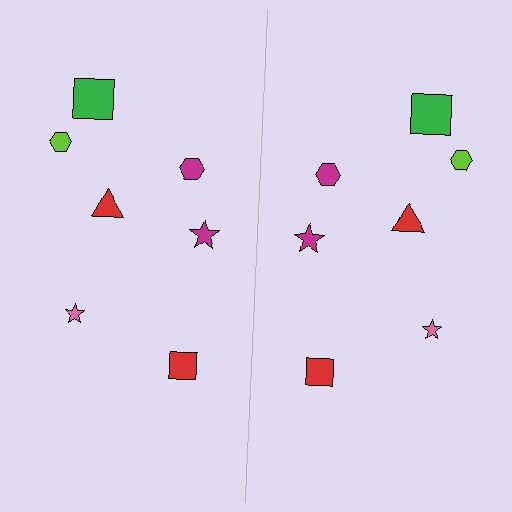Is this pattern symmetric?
Yes, this pattern has bilateral (reflection) symmetry.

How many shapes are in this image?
There are 14 shapes in this image.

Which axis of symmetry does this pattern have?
The pattern has a vertical axis of symmetry running through the center of the image.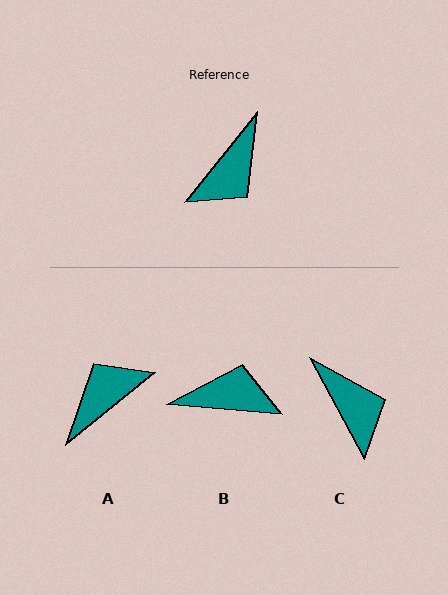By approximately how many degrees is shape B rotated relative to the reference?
Approximately 124 degrees counter-clockwise.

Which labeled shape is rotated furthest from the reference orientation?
A, about 168 degrees away.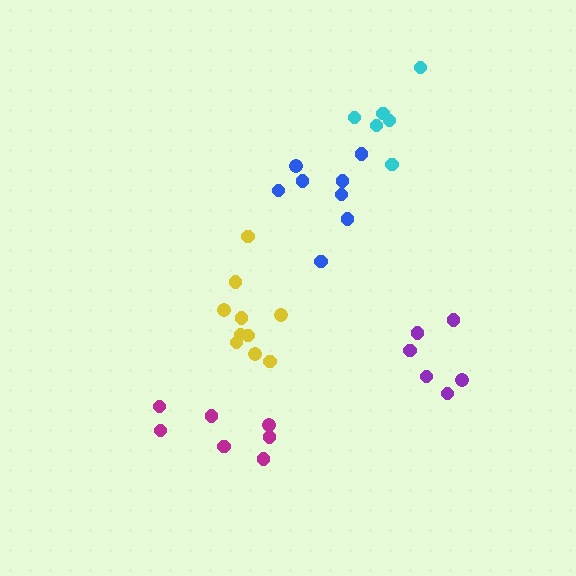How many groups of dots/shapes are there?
There are 5 groups.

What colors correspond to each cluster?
The clusters are colored: purple, yellow, blue, cyan, magenta.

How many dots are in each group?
Group 1: 6 dots, Group 2: 10 dots, Group 3: 8 dots, Group 4: 6 dots, Group 5: 7 dots (37 total).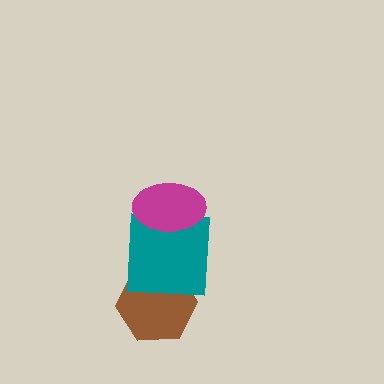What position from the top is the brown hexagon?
The brown hexagon is 3rd from the top.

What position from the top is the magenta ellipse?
The magenta ellipse is 1st from the top.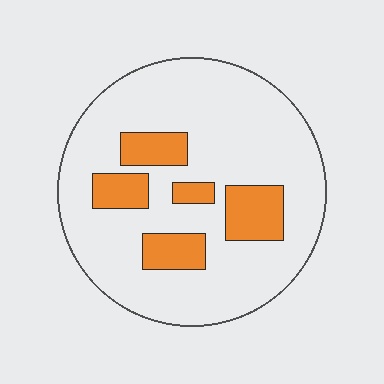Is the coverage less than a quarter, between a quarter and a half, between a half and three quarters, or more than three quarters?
Less than a quarter.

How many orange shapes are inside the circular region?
5.